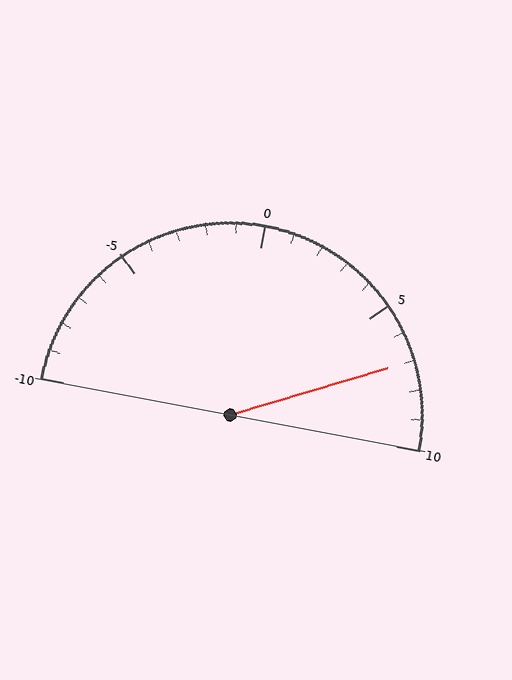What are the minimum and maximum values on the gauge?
The gauge ranges from -10 to 10.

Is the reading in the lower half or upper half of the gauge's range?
The reading is in the upper half of the range (-10 to 10).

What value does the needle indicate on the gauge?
The needle indicates approximately 7.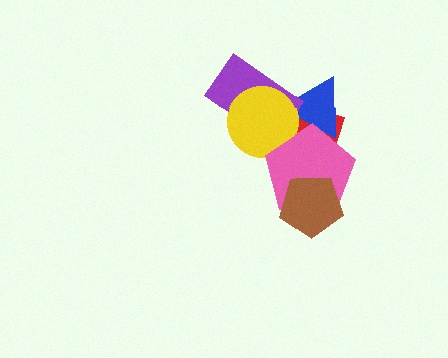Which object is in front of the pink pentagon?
The brown pentagon is in front of the pink pentagon.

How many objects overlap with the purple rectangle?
3 objects overlap with the purple rectangle.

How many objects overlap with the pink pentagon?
4 objects overlap with the pink pentagon.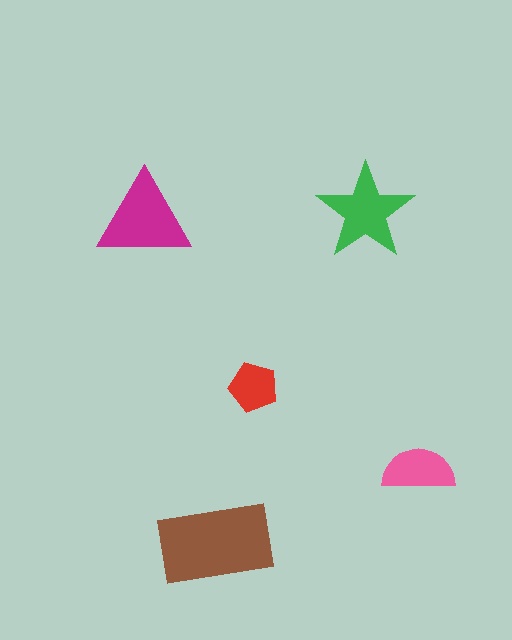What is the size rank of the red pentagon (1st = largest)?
5th.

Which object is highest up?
The green star is topmost.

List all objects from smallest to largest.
The red pentagon, the pink semicircle, the green star, the magenta triangle, the brown rectangle.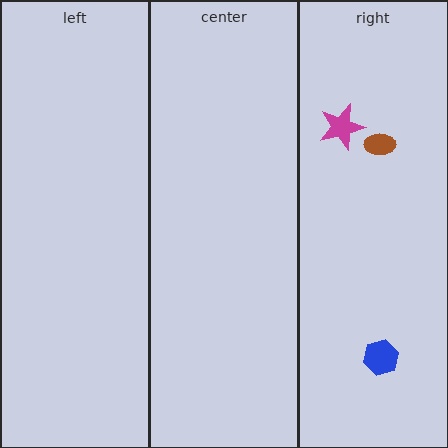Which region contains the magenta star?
The right region.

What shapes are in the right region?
The brown ellipse, the blue hexagon, the magenta star.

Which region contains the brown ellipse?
The right region.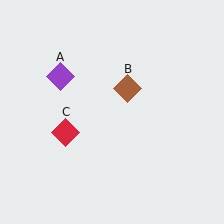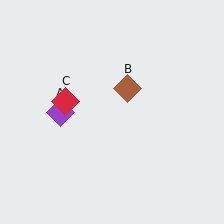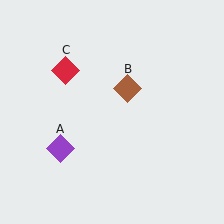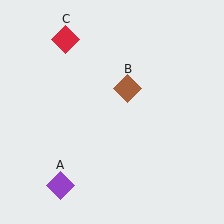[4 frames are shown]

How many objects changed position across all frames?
2 objects changed position: purple diamond (object A), red diamond (object C).